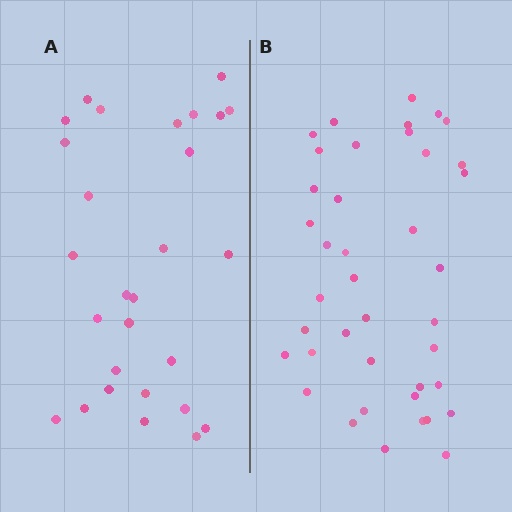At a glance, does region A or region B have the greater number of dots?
Region B (the right region) has more dots.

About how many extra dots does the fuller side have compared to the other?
Region B has roughly 12 or so more dots than region A.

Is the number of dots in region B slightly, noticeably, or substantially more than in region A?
Region B has noticeably more, but not dramatically so. The ratio is roughly 1.4 to 1.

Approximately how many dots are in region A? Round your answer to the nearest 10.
About 30 dots. (The exact count is 28, which rounds to 30.)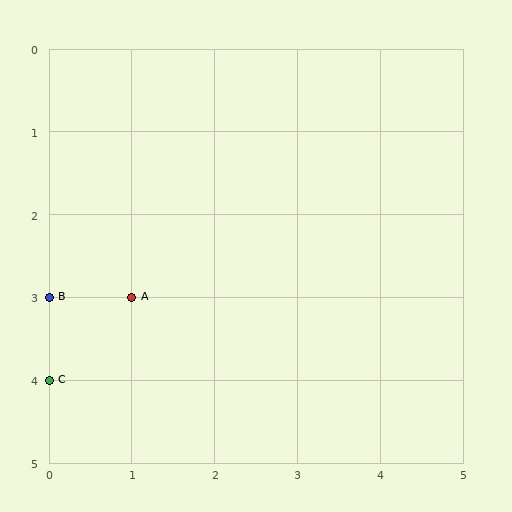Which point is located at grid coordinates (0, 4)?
Point C is at (0, 4).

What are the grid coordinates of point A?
Point A is at grid coordinates (1, 3).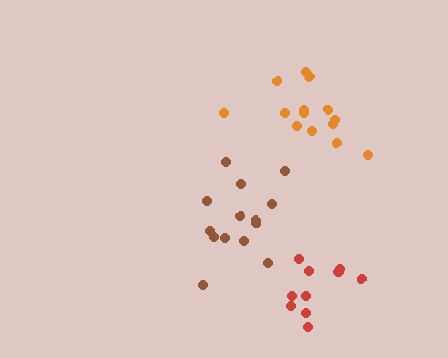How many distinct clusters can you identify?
There are 3 distinct clusters.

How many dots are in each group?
Group 1: 14 dots, Group 2: 11 dots, Group 3: 14 dots (39 total).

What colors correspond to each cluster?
The clusters are colored: orange, red, brown.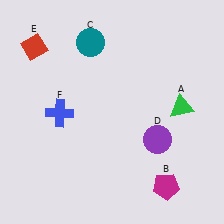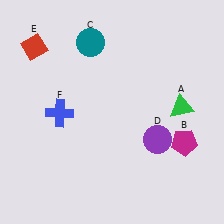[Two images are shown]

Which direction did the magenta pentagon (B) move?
The magenta pentagon (B) moved up.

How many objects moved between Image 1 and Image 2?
1 object moved between the two images.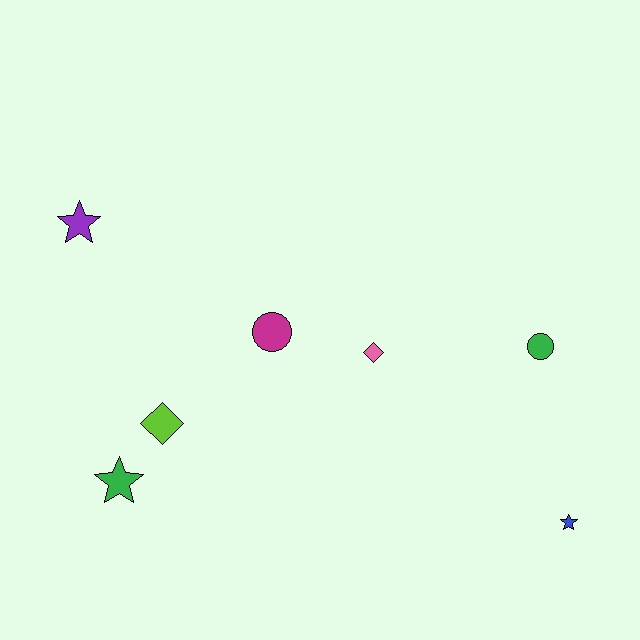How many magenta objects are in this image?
There is 1 magenta object.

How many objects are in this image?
There are 7 objects.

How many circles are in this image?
There are 2 circles.